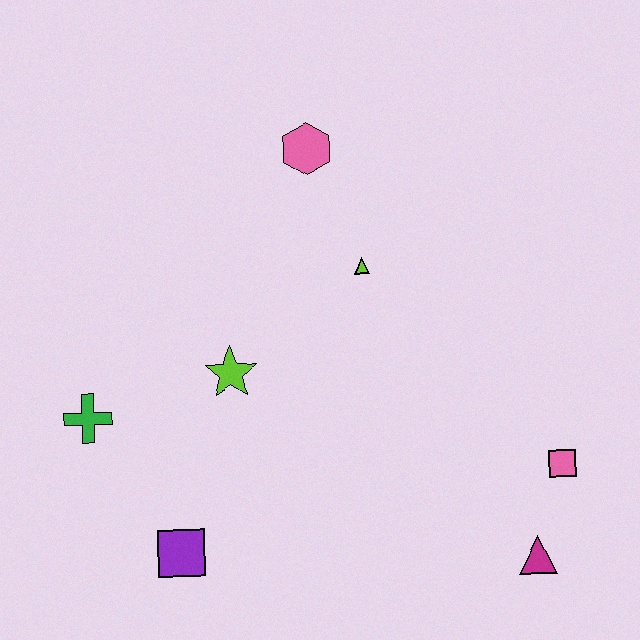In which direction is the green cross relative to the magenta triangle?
The green cross is to the left of the magenta triangle.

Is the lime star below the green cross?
No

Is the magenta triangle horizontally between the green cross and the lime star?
No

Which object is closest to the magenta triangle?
The pink square is closest to the magenta triangle.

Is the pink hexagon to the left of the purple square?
No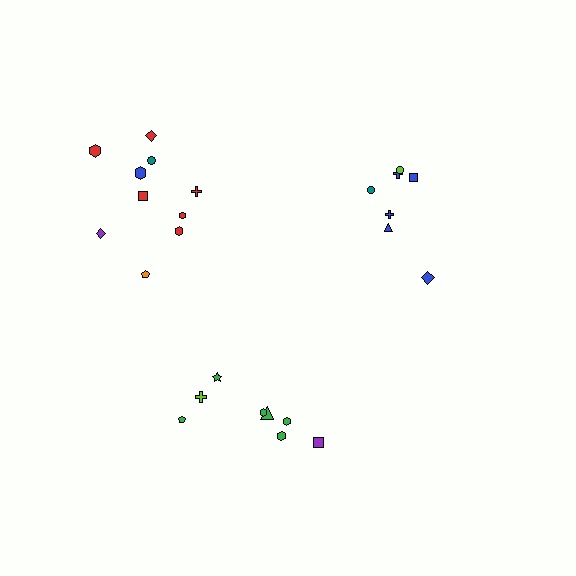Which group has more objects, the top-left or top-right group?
The top-left group.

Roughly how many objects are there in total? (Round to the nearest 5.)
Roughly 25 objects in total.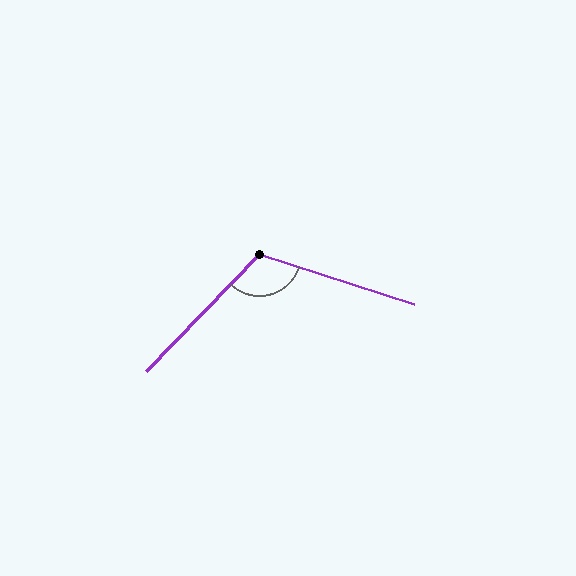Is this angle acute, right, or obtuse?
It is obtuse.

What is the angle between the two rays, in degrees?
Approximately 116 degrees.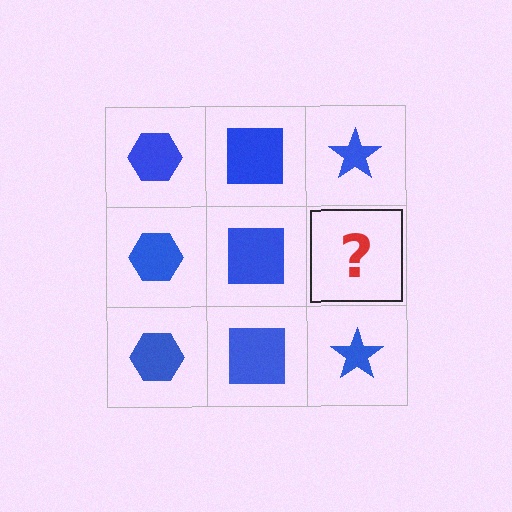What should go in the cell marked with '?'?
The missing cell should contain a blue star.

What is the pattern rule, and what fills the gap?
The rule is that each column has a consistent shape. The gap should be filled with a blue star.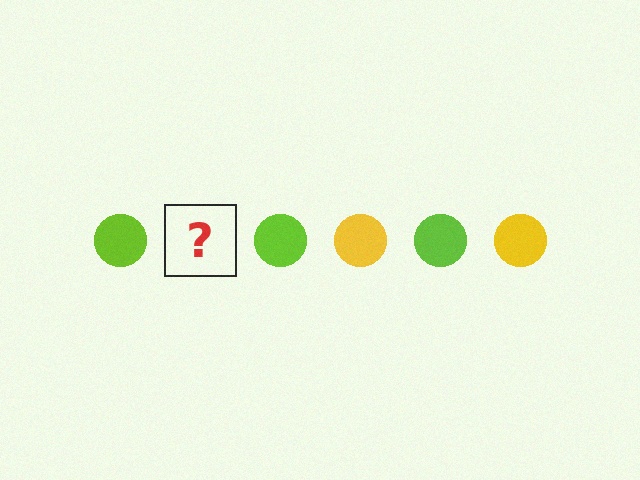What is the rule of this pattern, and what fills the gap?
The rule is that the pattern cycles through lime, yellow circles. The gap should be filled with a yellow circle.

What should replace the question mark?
The question mark should be replaced with a yellow circle.